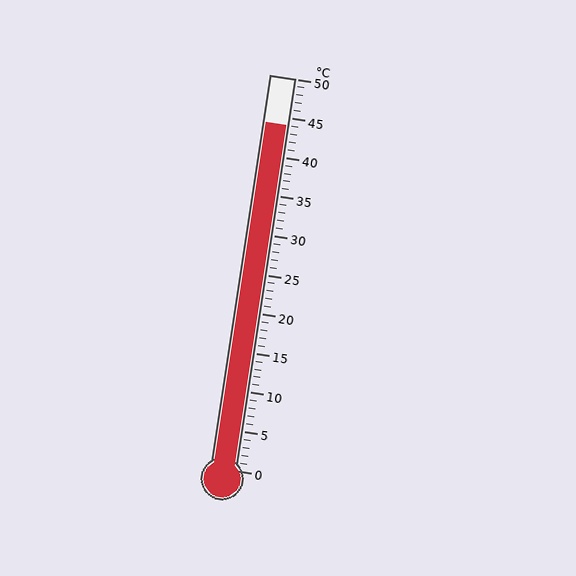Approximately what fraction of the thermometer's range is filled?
The thermometer is filled to approximately 90% of its range.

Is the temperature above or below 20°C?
The temperature is above 20°C.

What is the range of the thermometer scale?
The thermometer scale ranges from 0°C to 50°C.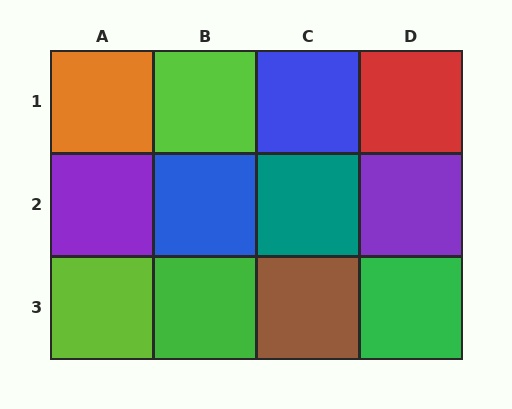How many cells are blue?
2 cells are blue.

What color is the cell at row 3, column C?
Brown.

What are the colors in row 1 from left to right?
Orange, lime, blue, red.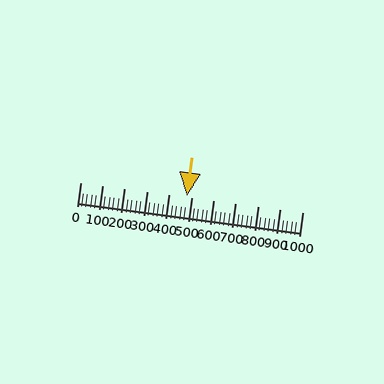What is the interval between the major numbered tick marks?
The major tick marks are spaced 100 units apart.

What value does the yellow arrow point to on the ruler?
The yellow arrow points to approximately 480.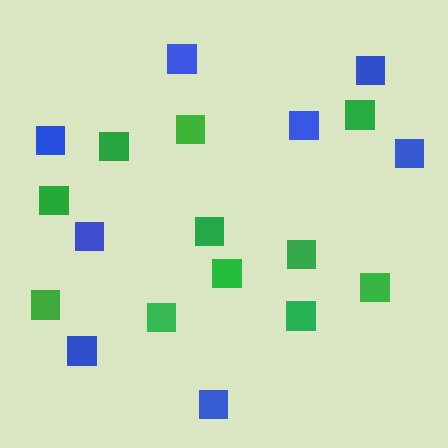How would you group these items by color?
There are 2 groups: one group of green squares (11) and one group of blue squares (8).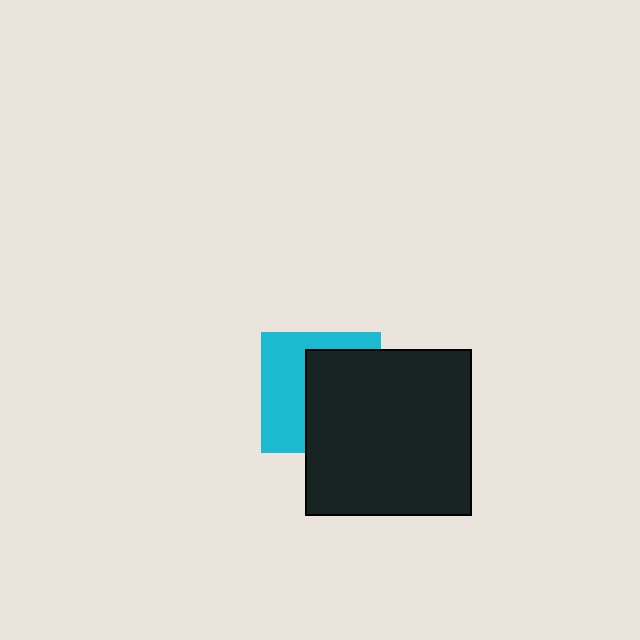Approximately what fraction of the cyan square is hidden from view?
Roughly 54% of the cyan square is hidden behind the black square.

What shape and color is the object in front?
The object in front is a black square.